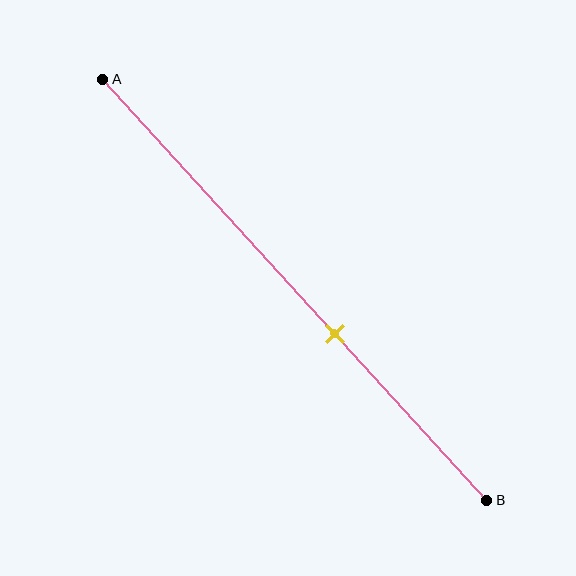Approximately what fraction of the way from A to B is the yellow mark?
The yellow mark is approximately 60% of the way from A to B.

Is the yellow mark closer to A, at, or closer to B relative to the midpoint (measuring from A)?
The yellow mark is closer to point B than the midpoint of segment AB.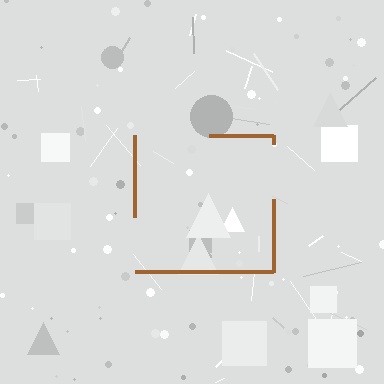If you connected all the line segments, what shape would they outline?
They would outline a square.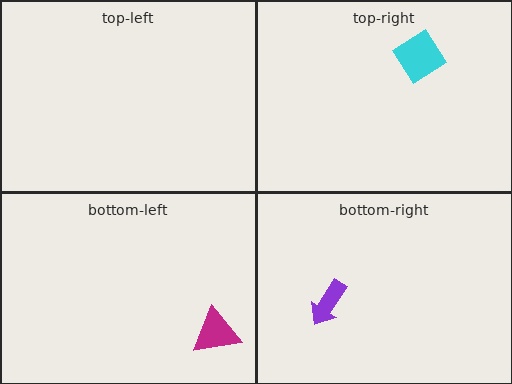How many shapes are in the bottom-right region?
1.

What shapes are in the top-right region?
The cyan diamond.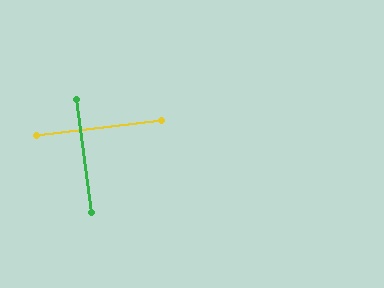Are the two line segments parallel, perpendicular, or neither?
Perpendicular — they meet at approximately 89°.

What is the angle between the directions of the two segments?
Approximately 89 degrees.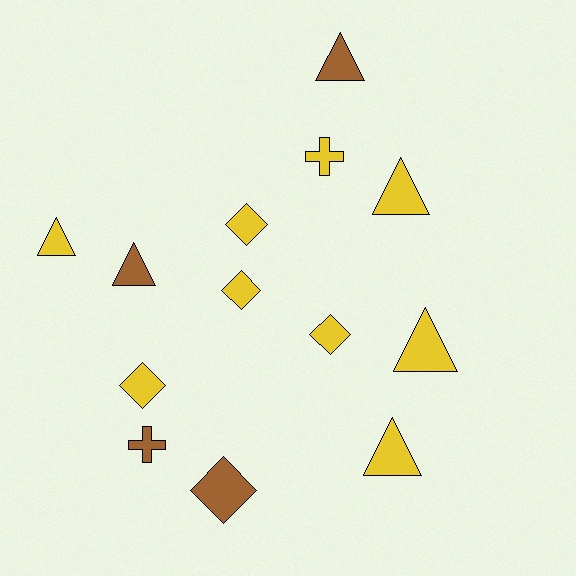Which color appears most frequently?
Yellow, with 9 objects.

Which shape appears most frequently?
Triangle, with 6 objects.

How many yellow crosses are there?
There is 1 yellow cross.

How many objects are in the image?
There are 13 objects.